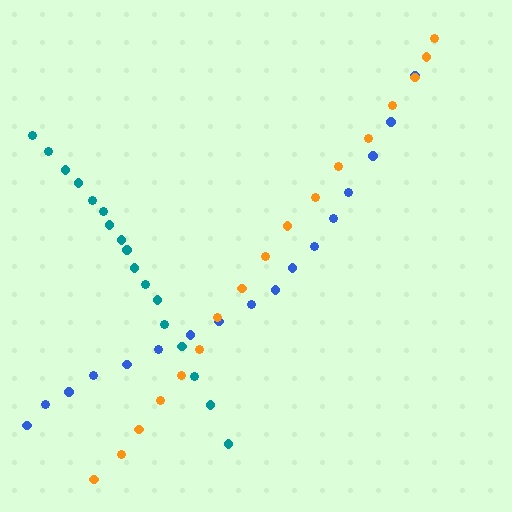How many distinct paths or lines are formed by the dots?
There are 3 distinct paths.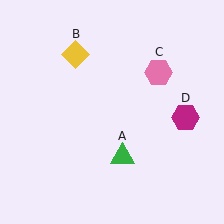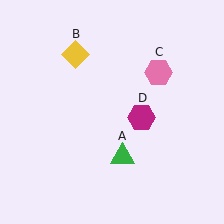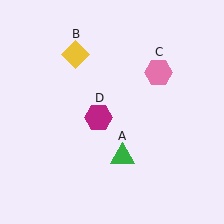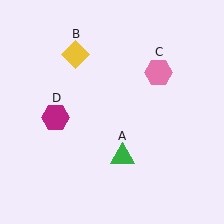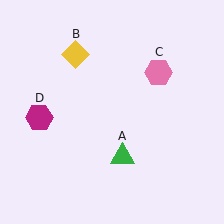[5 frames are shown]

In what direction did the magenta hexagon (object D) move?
The magenta hexagon (object D) moved left.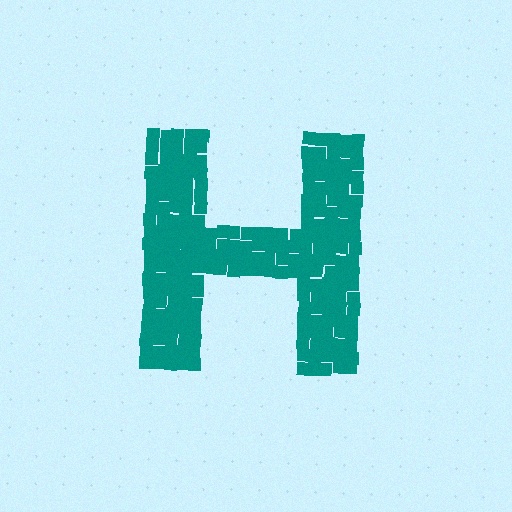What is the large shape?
The large shape is the letter H.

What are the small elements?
The small elements are squares.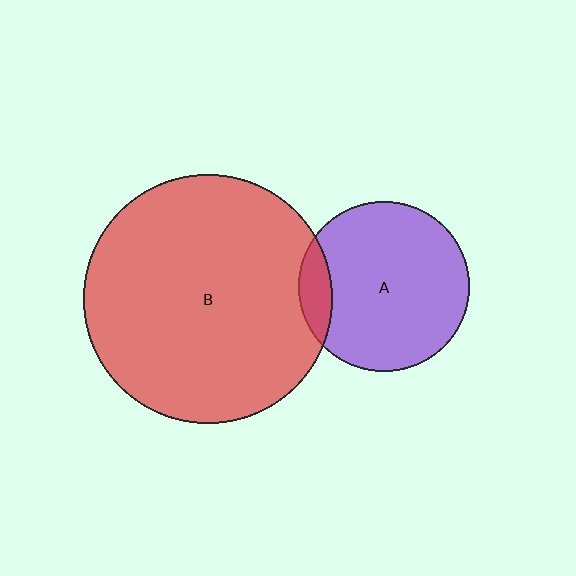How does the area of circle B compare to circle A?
Approximately 2.1 times.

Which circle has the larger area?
Circle B (red).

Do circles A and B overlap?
Yes.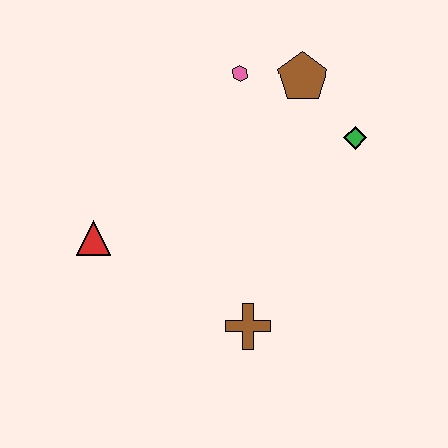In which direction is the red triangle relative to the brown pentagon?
The red triangle is to the left of the brown pentagon.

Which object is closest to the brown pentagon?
The pink hexagon is closest to the brown pentagon.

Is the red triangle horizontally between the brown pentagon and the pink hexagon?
No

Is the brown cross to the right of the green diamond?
No